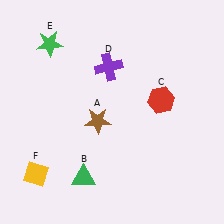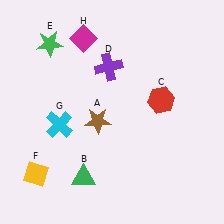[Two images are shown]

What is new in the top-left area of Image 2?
A magenta diamond (H) was added in the top-left area of Image 2.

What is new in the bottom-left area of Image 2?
A cyan cross (G) was added in the bottom-left area of Image 2.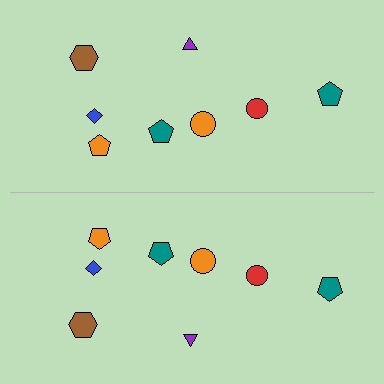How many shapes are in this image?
There are 16 shapes in this image.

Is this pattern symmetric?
Yes, this pattern has bilateral (reflection) symmetry.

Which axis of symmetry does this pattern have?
The pattern has a horizontal axis of symmetry running through the center of the image.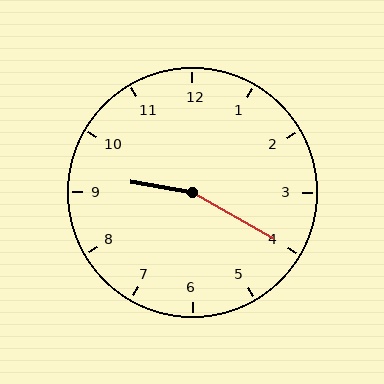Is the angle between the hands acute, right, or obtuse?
It is obtuse.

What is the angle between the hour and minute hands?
Approximately 160 degrees.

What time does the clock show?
9:20.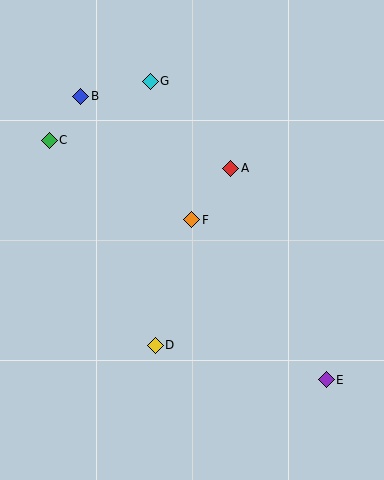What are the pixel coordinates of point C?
Point C is at (49, 140).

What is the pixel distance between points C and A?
The distance between C and A is 184 pixels.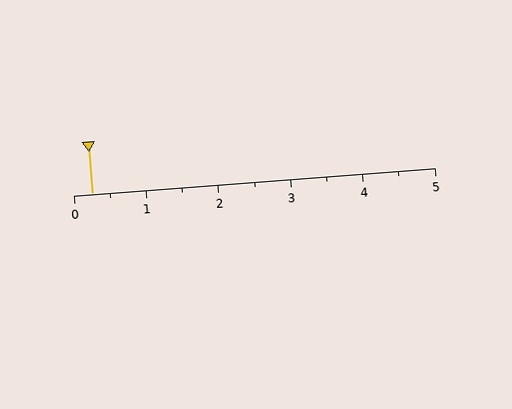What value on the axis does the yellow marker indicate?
The marker indicates approximately 0.2.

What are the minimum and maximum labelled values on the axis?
The axis runs from 0 to 5.